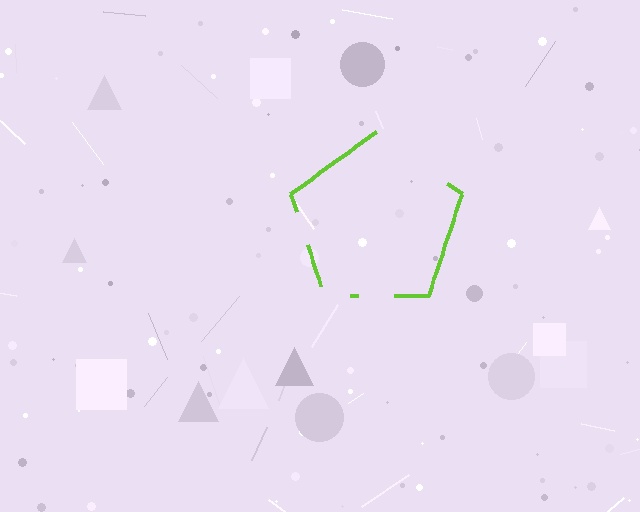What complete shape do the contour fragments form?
The contour fragments form a pentagon.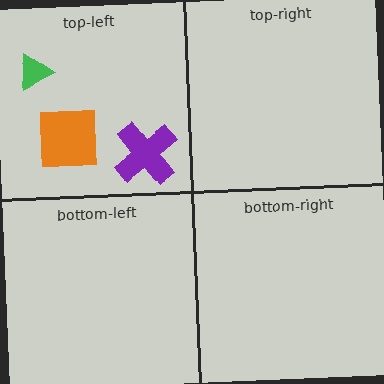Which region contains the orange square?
The top-left region.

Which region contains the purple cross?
The top-left region.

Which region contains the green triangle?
The top-left region.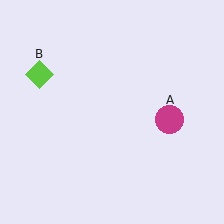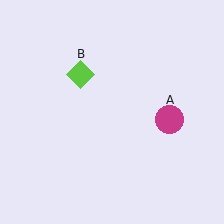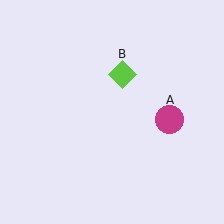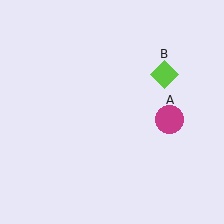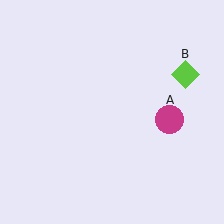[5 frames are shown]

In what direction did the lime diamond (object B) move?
The lime diamond (object B) moved right.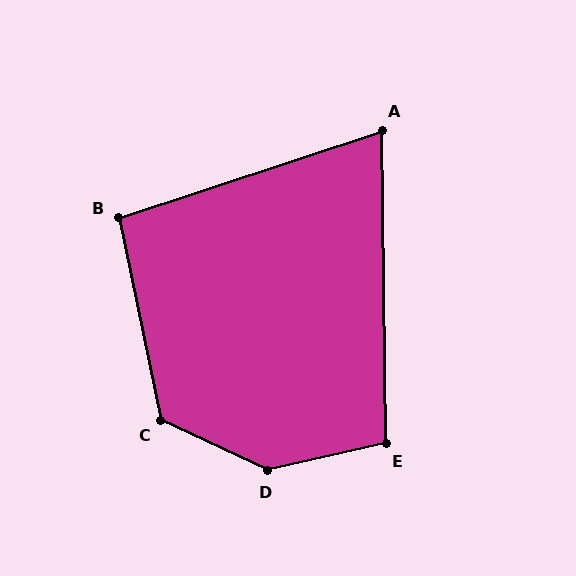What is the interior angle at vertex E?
Approximately 102 degrees (obtuse).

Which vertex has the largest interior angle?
D, at approximately 142 degrees.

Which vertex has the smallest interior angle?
A, at approximately 72 degrees.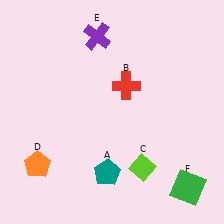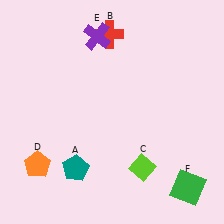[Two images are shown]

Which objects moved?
The objects that moved are: the teal pentagon (A), the red cross (B).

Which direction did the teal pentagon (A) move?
The teal pentagon (A) moved left.